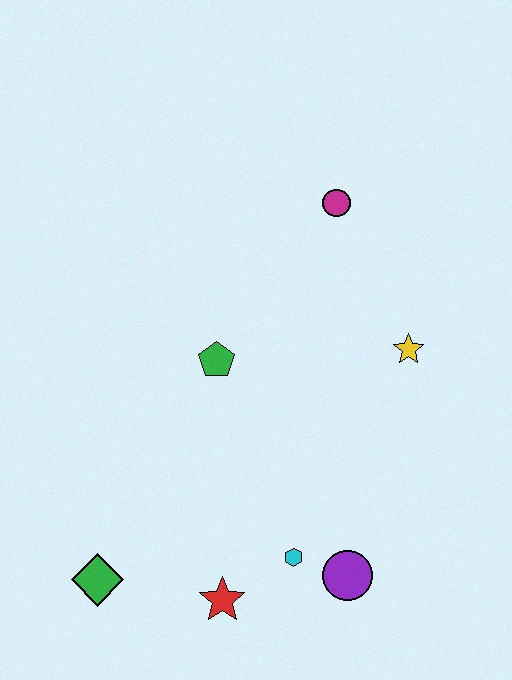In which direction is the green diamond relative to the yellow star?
The green diamond is to the left of the yellow star.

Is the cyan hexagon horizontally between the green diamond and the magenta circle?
Yes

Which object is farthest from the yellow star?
The green diamond is farthest from the yellow star.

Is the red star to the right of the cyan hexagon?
No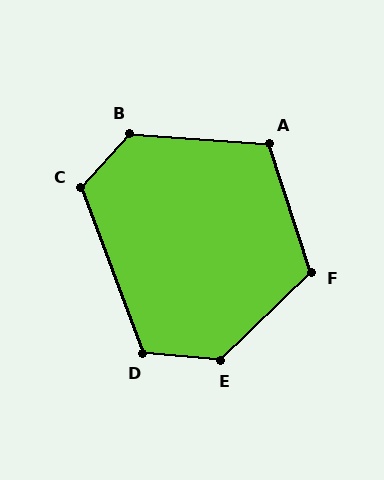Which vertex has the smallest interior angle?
A, at approximately 112 degrees.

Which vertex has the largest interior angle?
E, at approximately 131 degrees.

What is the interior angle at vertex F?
Approximately 116 degrees (obtuse).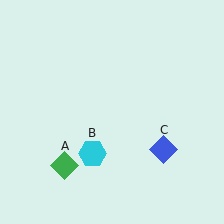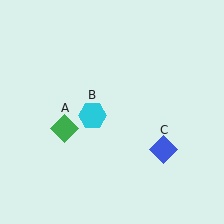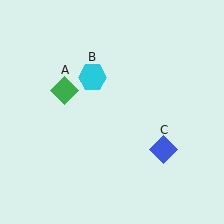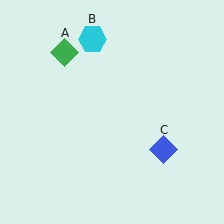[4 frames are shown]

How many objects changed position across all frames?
2 objects changed position: green diamond (object A), cyan hexagon (object B).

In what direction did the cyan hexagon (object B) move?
The cyan hexagon (object B) moved up.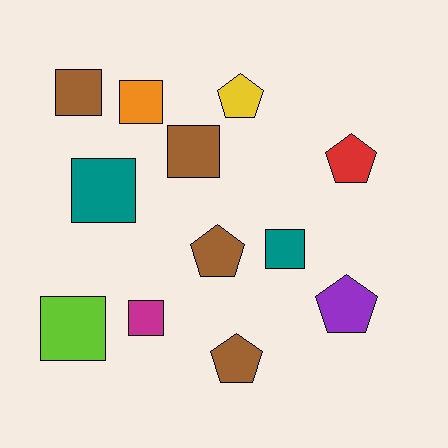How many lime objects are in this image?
There is 1 lime object.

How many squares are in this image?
There are 7 squares.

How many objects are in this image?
There are 12 objects.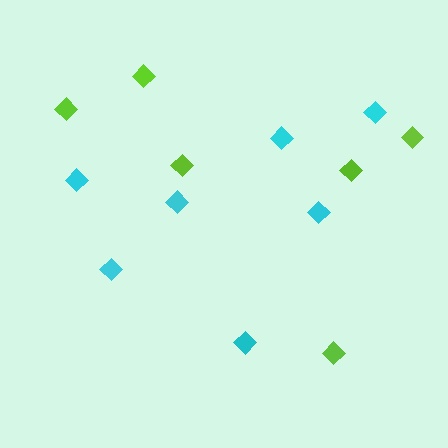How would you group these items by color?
There are 2 groups: one group of cyan diamonds (7) and one group of lime diamonds (6).